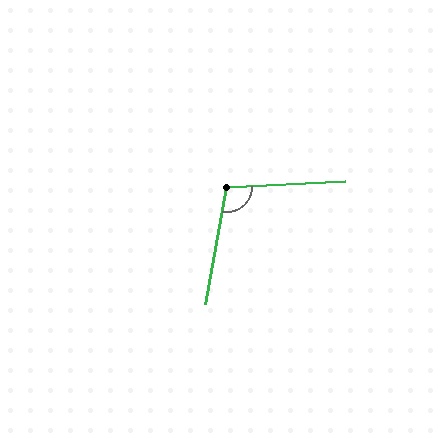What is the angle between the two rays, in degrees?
Approximately 103 degrees.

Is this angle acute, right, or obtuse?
It is obtuse.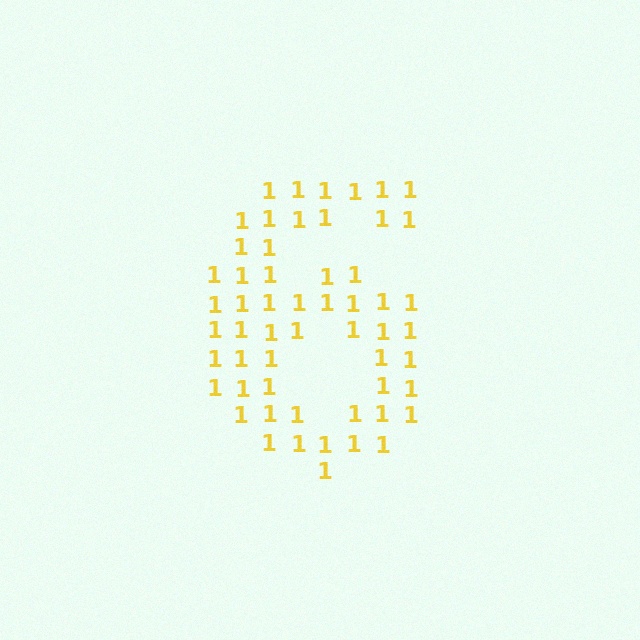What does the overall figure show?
The overall figure shows the digit 6.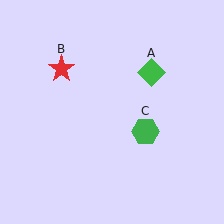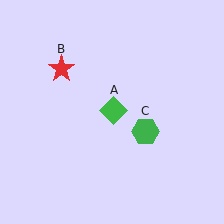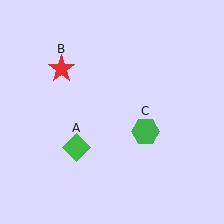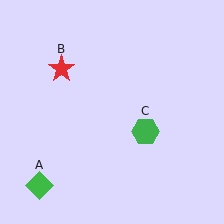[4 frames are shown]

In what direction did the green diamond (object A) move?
The green diamond (object A) moved down and to the left.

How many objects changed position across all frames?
1 object changed position: green diamond (object A).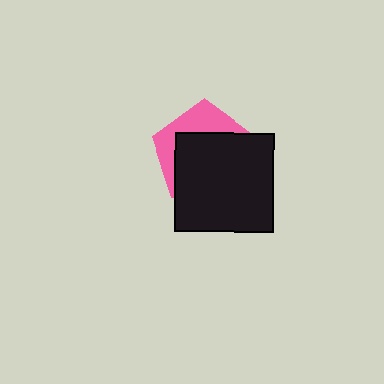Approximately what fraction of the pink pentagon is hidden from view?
Roughly 67% of the pink pentagon is hidden behind the black square.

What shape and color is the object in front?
The object in front is a black square.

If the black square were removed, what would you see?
You would see the complete pink pentagon.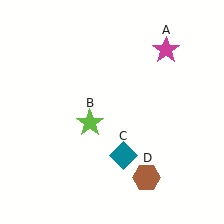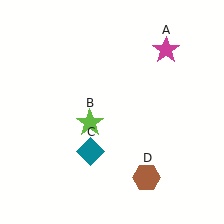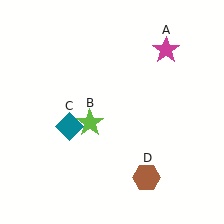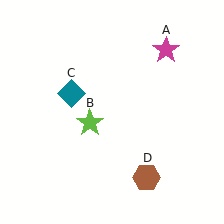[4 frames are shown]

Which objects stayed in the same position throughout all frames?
Magenta star (object A) and lime star (object B) and brown hexagon (object D) remained stationary.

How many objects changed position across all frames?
1 object changed position: teal diamond (object C).